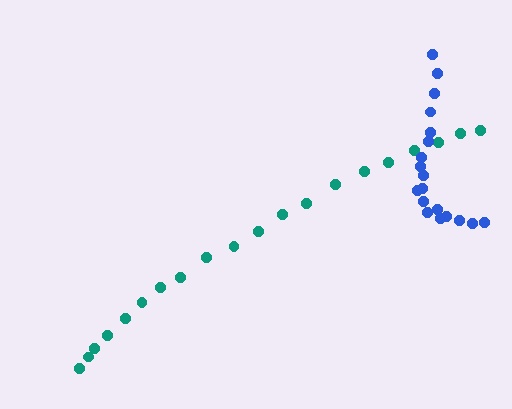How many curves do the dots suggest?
There are 2 distinct paths.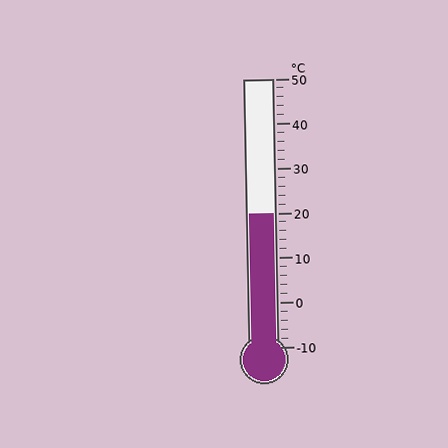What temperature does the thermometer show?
The thermometer shows approximately 20°C.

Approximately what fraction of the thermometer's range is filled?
The thermometer is filled to approximately 50% of its range.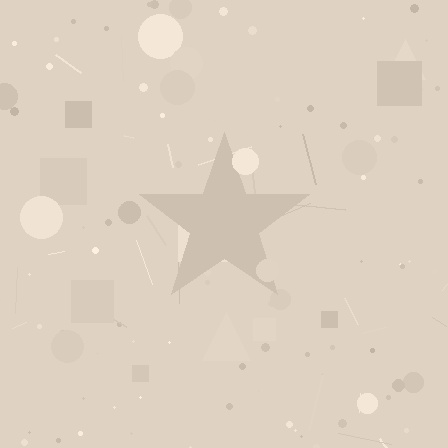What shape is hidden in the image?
A star is hidden in the image.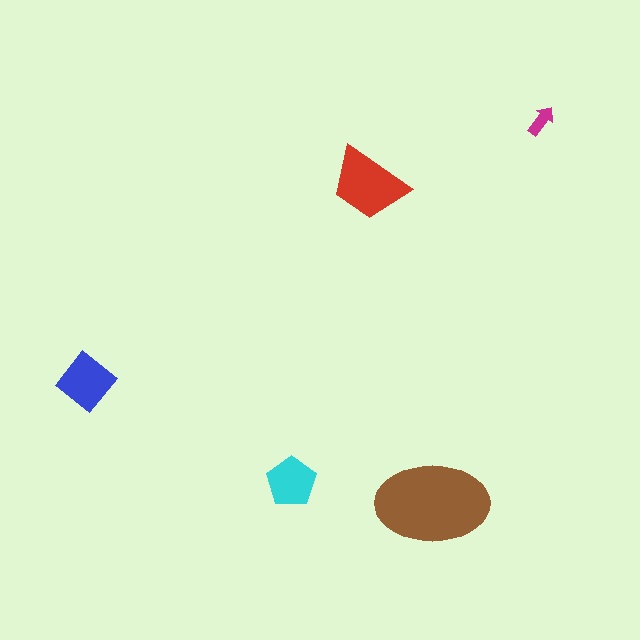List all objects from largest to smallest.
The brown ellipse, the red trapezoid, the blue diamond, the cyan pentagon, the magenta arrow.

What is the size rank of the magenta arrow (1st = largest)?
5th.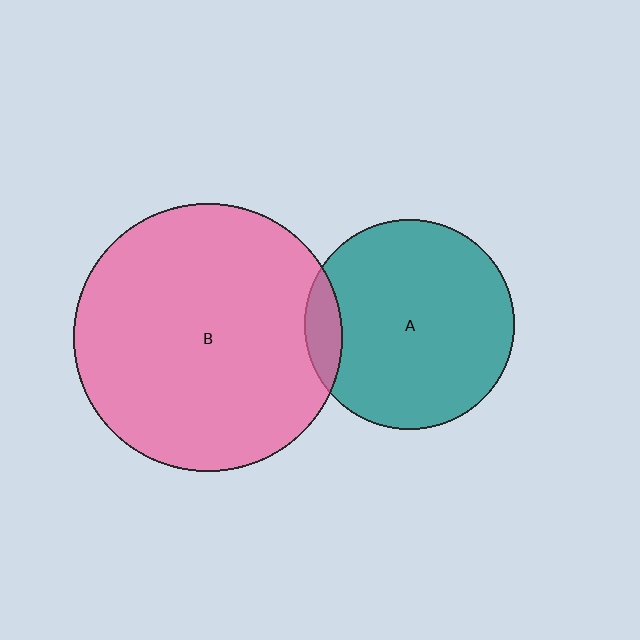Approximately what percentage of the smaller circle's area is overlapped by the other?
Approximately 10%.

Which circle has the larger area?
Circle B (pink).